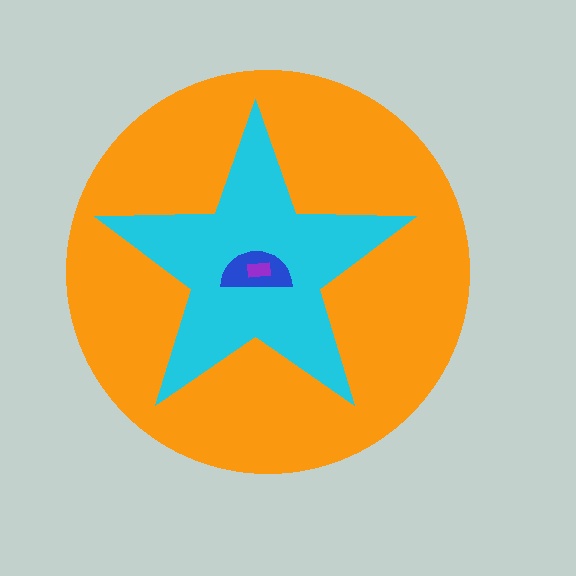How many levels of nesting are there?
4.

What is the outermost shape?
The orange circle.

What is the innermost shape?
The purple rectangle.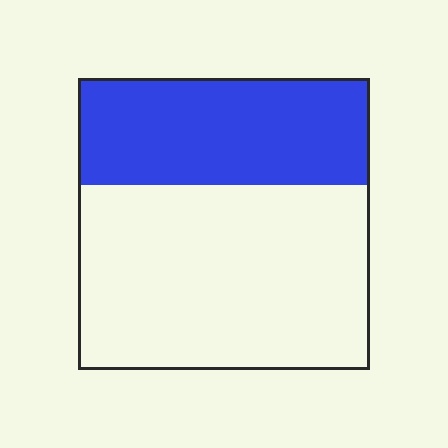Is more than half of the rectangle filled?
No.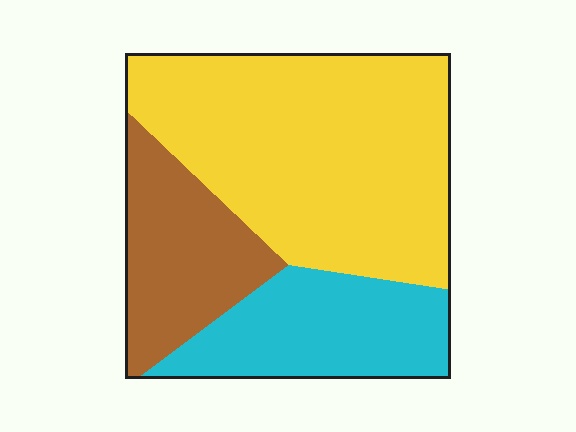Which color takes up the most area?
Yellow, at roughly 55%.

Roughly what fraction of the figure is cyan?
Cyan takes up less than a quarter of the figure.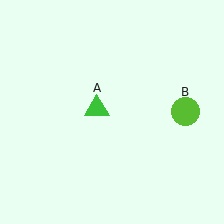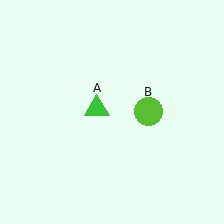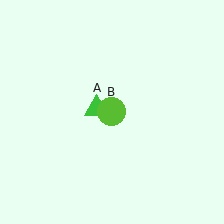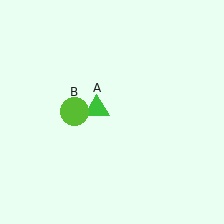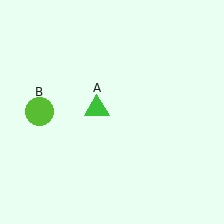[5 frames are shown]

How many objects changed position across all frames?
1 object changed position: lime circle (object B).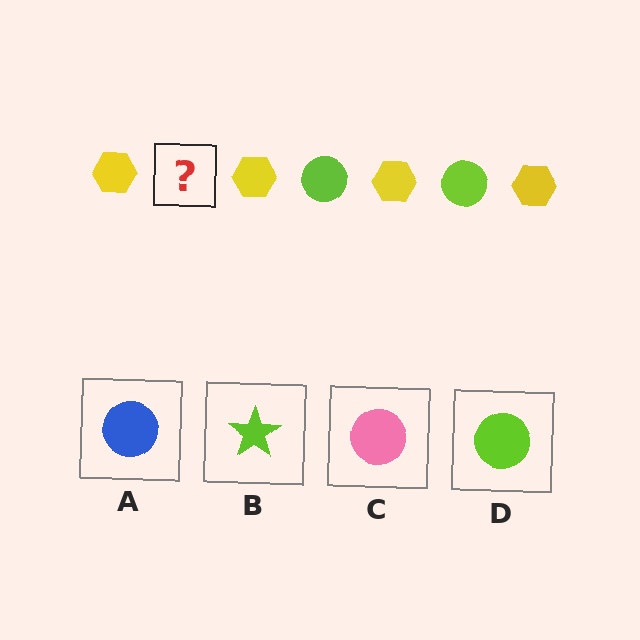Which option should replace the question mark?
Option D.